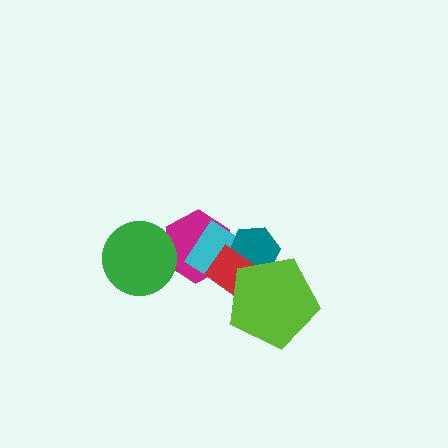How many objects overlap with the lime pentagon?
3 objects overlap with the lime pentagon.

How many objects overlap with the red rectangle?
4 objects overlap with the red rectangle.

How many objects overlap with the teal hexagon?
3 objects overlap with the teal hexagon.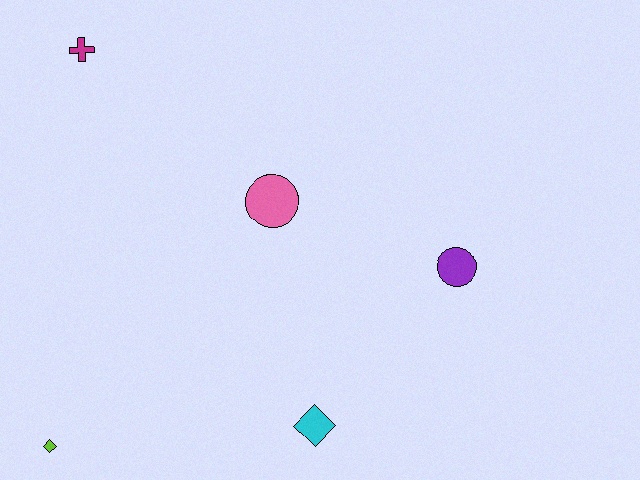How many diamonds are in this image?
There are 2 diamonds.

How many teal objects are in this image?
There are no teal objects.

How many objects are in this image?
There are 5 objects.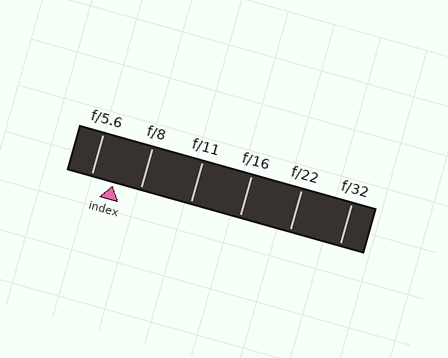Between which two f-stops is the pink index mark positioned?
The index mark is between f/5.6 and f/8.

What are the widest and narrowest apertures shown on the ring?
The widest aperture shown is f/5.6 and the narrowest is f/32.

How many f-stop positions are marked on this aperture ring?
There are 6 f-stop positions marked.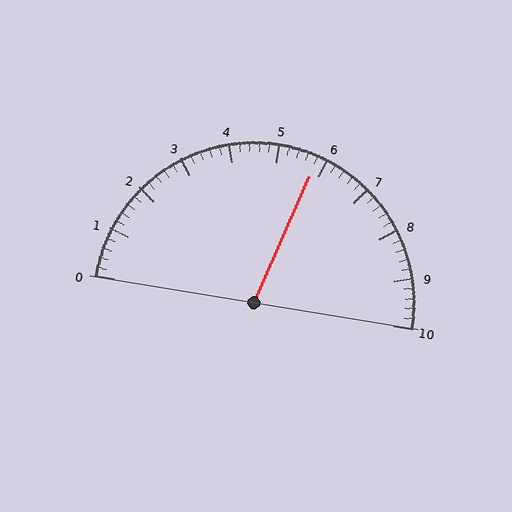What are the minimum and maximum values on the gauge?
The gauge ranges from 0 to 10.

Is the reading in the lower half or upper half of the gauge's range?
The reading is in the upper half of the range (0 to 10).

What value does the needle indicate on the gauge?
The needle indicates approximately 5.8.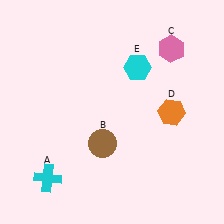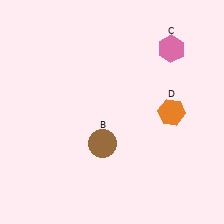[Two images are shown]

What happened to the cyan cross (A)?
The cyan cross (A) was removed in Image 2. It was in the bottom-left area of Image 1.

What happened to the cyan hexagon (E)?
The cyan hexagon (E) was removed in Image 2. It was in the top-right area of Image 1.